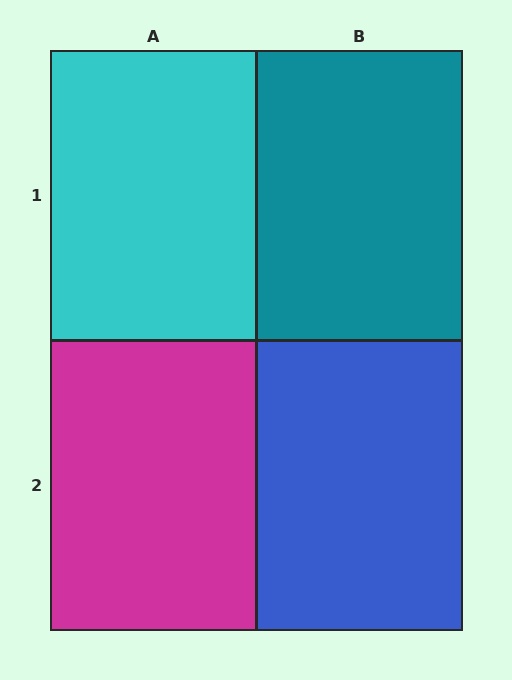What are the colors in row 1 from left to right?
Cyan, teal.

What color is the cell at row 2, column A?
Magenta.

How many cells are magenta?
1 cell is magenta.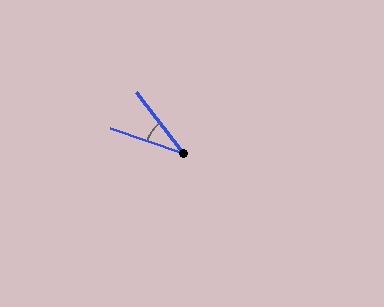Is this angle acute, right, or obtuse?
It is acute.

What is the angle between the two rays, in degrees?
Approximately 34 degrees.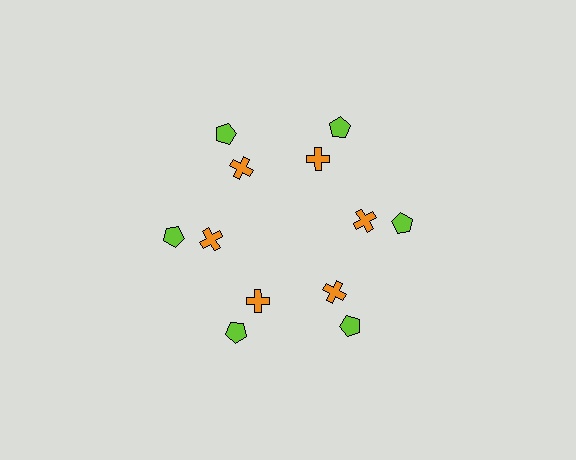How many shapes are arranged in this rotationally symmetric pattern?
There are 12 shapes, arranged in 6 groups of 2.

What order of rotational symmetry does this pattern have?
This pattern has 6-fold rotational symmetry.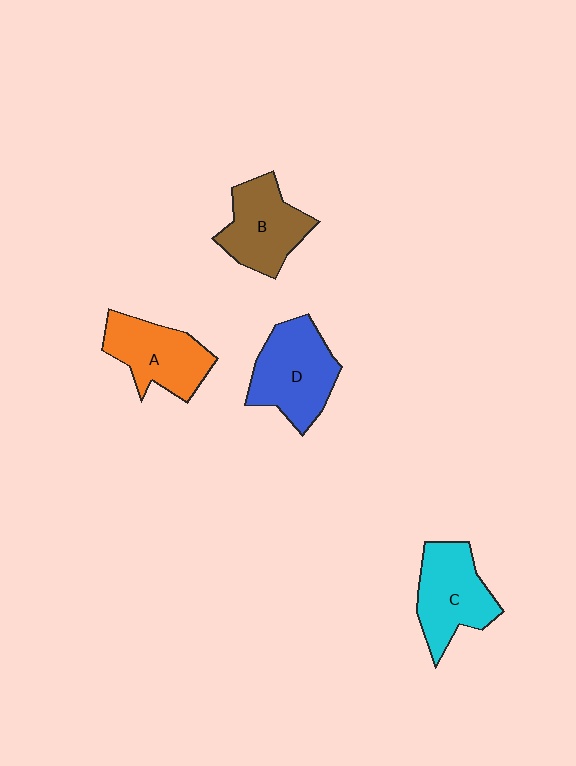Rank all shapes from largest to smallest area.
From largest to smallest: D (blue), C (cyan), B (brown), A (orange).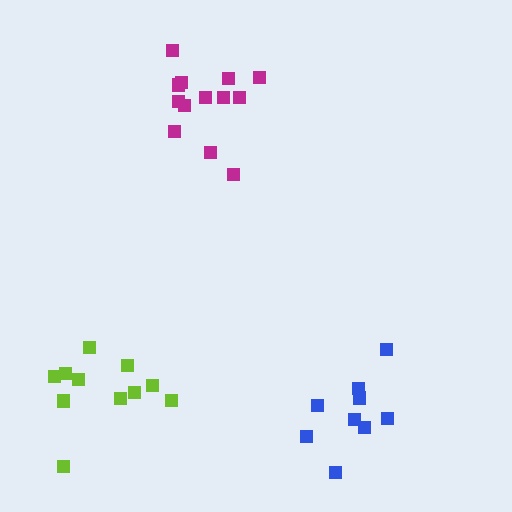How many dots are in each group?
Group 1: 13 dots, Group 2: 9 dots, Group 3: 11 dots (33 total).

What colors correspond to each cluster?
The clusters are colored: magenta, blue, lime.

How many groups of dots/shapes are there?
There are 3 groups.